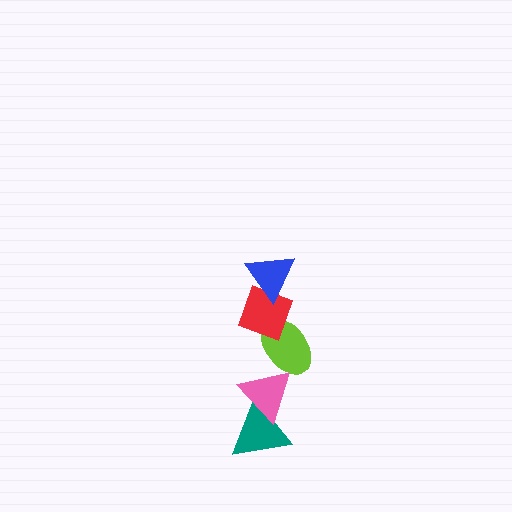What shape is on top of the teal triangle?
The pink triangle is on top of the teal triangle.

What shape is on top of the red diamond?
The blue triangle is on top of the red diamond.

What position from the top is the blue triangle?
The blue triangle is 1st from the top.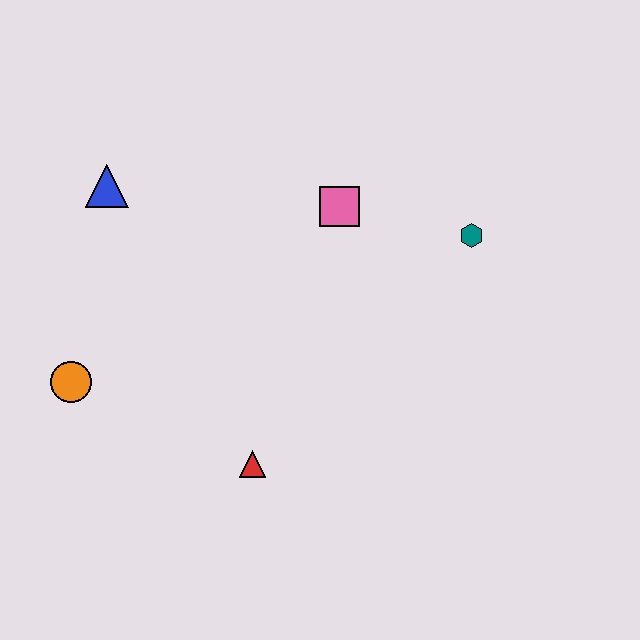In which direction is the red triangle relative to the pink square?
The red triangle is below the pink square.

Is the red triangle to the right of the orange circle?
Yes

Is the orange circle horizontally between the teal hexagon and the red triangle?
No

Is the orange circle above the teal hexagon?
No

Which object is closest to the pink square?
The teal hexagon is closest to the pink square.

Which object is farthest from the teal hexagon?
The orange circle is farthest from the teal hexagon.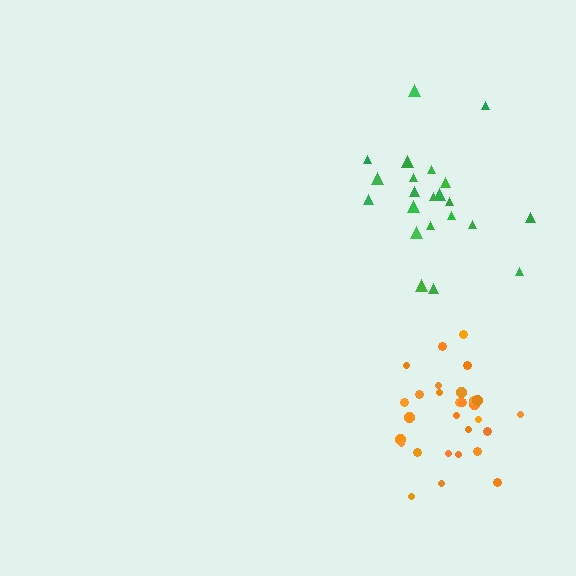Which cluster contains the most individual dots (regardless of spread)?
Orange (29).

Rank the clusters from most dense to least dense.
orange, green.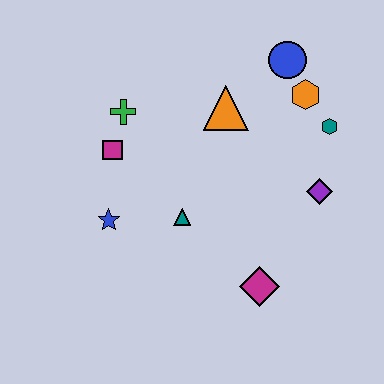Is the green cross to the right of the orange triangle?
No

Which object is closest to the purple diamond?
The teal hexagon is closest to the purple diamond.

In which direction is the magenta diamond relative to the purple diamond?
The magenta diamond is below the purple diamond.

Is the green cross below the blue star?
No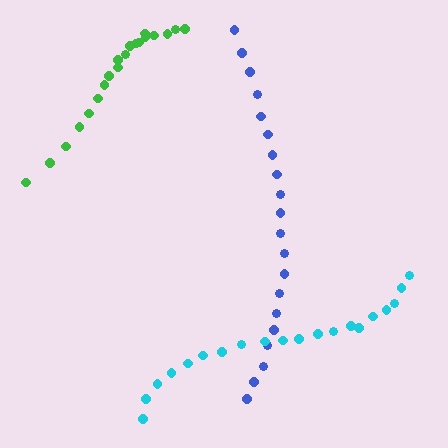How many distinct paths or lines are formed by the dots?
There are 3 distinct paths.